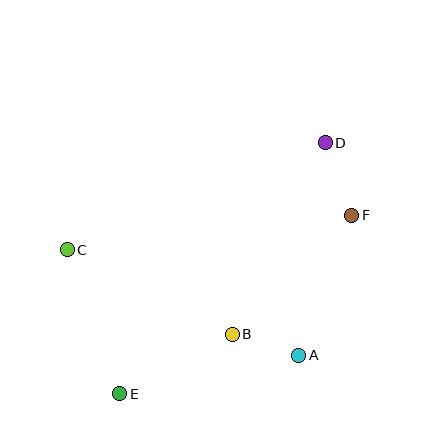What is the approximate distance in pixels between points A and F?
The distance between A and F is approximately 150 pixels.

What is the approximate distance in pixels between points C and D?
The distance between C and D is approximately 279 pixels.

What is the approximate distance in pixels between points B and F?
The distance between B and F is approximately 168 pixels.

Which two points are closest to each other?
Points A and B are closest to each other.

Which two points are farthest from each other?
Points D and E are farthest from each other.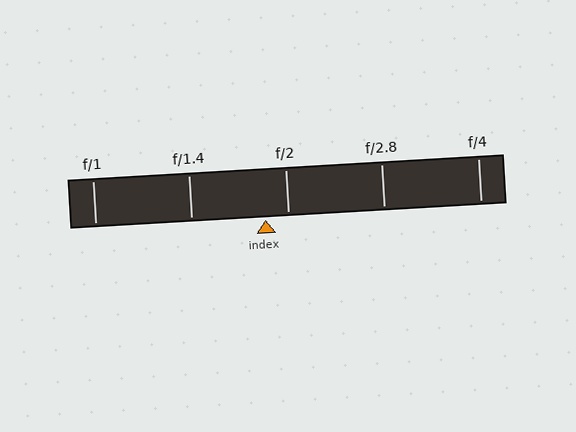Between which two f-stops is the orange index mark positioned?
The index mark is between f/1.4 and f/2.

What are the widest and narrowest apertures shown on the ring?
The widest aperture shown is f/1 and the narrowest is f/4.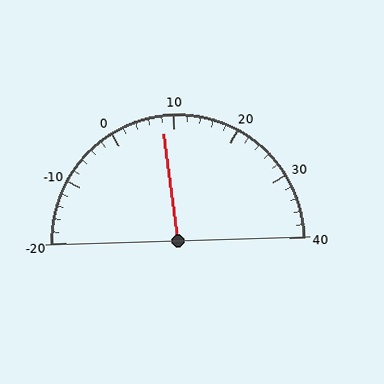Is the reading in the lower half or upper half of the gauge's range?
The reading is in the lower half of the range (-20 to 40).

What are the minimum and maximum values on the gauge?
The gauge ranges from -20 to 40.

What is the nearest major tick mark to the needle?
The nearest major tick mark is 10.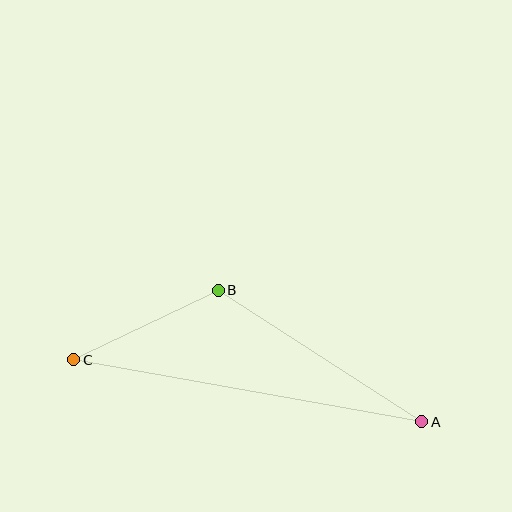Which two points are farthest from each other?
Points A and C are farthest from each other.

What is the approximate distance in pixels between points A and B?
The distance between A and B is approximately 242 pixels.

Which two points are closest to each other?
Points B and C are closest to each other.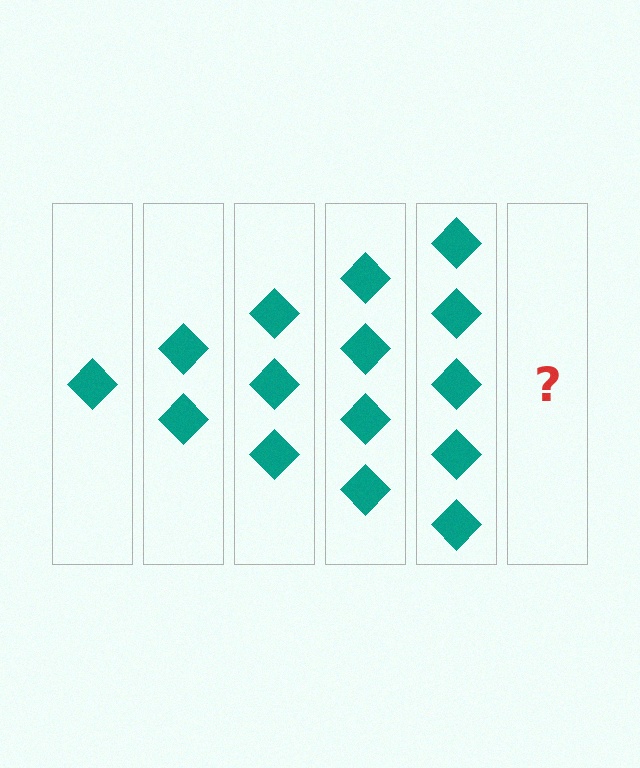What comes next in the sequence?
The next element should be 6 diamonds.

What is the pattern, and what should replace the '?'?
The pattern is that each step adds one more diamond. The '?' should be 6 diamonds.